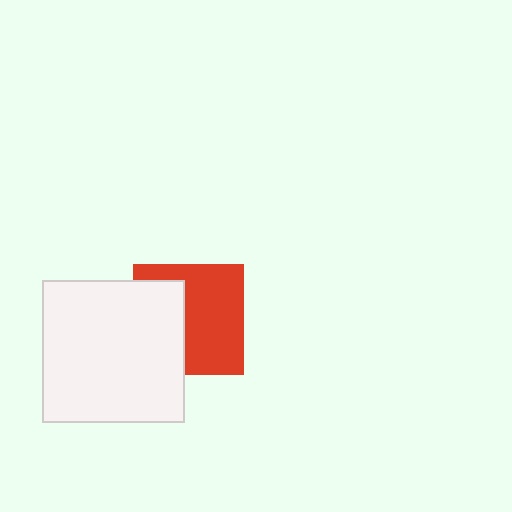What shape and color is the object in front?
The object in front is a white square.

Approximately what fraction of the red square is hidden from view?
Roughly 41% of the red square is hidden behind the white square.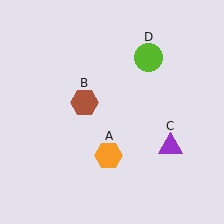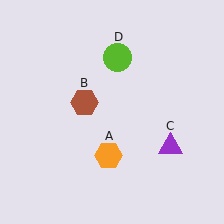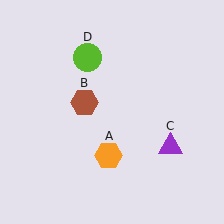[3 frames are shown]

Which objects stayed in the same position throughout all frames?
Orange hexagon (object A) and brown hexagon (object B) and purple triangle (object C) remained stationary.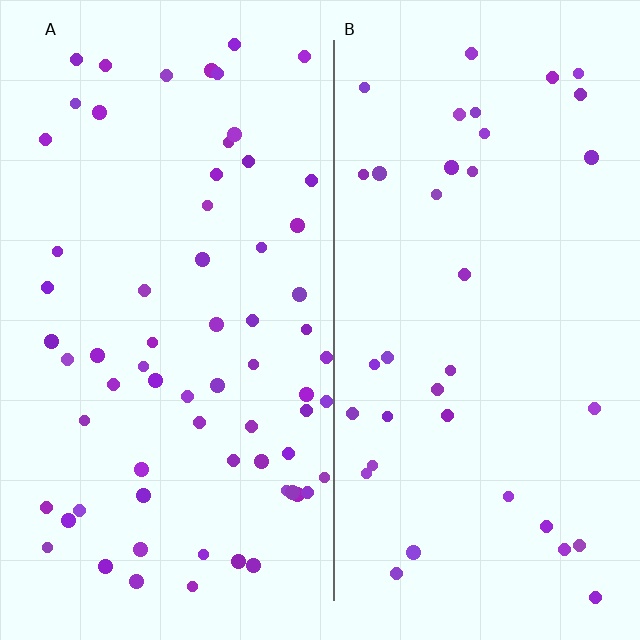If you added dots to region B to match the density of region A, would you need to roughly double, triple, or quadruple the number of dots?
Approximately double.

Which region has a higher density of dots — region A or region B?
A (the left).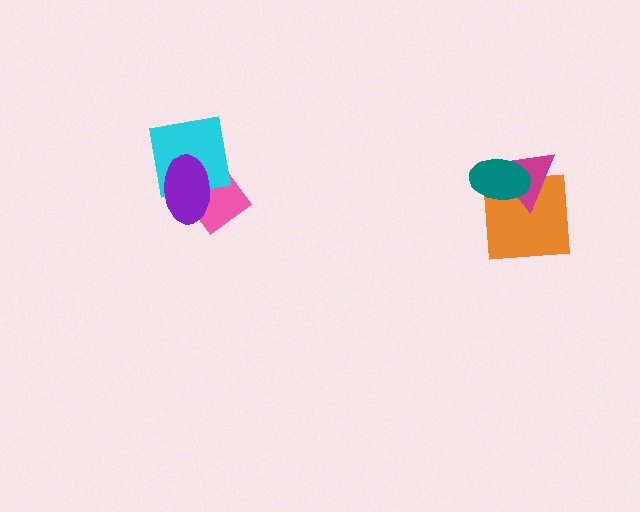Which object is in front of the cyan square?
The purple ellipse is in front of the cyan square.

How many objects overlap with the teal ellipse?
2 objects overlap with the teal ellipse.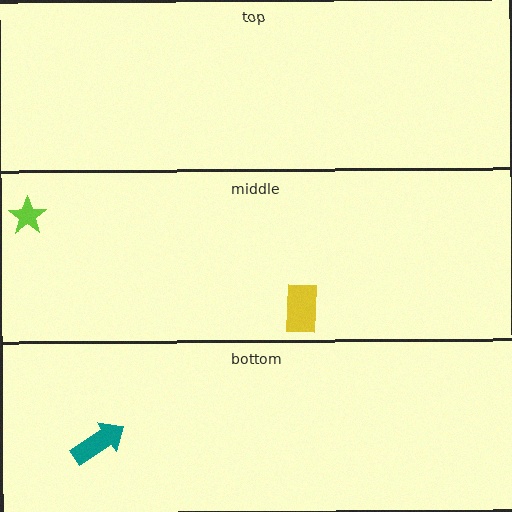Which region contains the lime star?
The middle region.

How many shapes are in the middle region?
2.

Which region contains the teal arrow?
The bottom region.